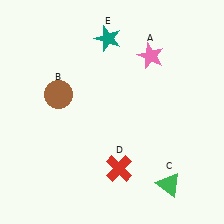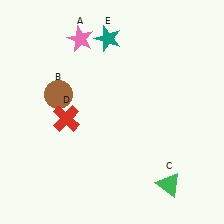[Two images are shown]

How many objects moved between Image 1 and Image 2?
2 objects moved between the two images.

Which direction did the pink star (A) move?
The pink star (A) moved left.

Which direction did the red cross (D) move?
The red cross (D) moved left.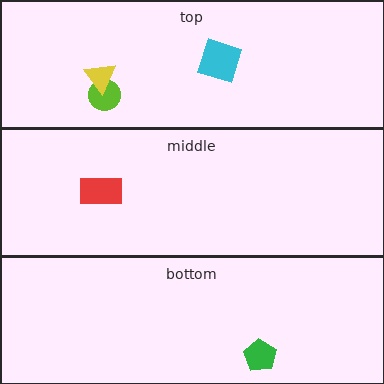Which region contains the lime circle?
The top region.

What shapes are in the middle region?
The red rectangle.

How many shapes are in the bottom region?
1.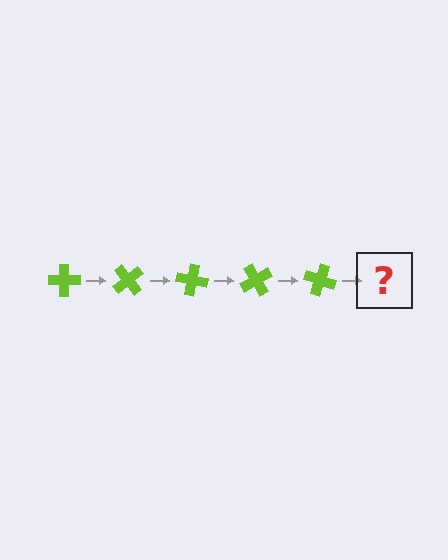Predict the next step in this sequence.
The next step is a lime cross rotated 250 degrees.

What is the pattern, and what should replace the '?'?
The pattern is that the cross rotates 50 degrees each step. The '?' should be a lime cross rotated 250 degrees.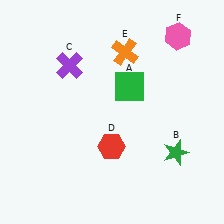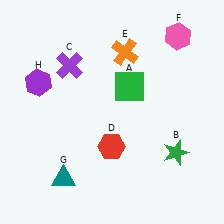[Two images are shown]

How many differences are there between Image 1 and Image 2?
There are 2 differences between the two images.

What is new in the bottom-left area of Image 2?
A teal triangle (G) was added in the bottom-left area of Image 2.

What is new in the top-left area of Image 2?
A purple hexagon (H) was added in the top-left area of Image 2.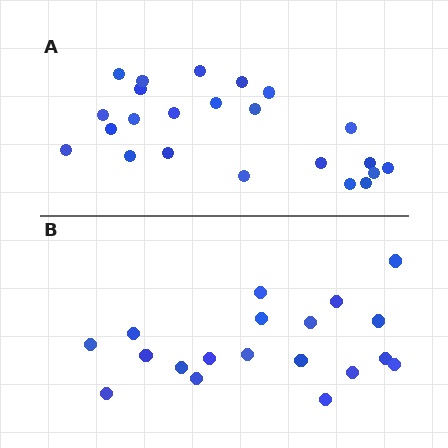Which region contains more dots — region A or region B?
Region A (the top region) has more dots.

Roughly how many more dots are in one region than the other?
Region A has about 4 more dots than region B.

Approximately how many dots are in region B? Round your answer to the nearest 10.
About 20 dots. (The exact count is 19, which rounds to 20.)